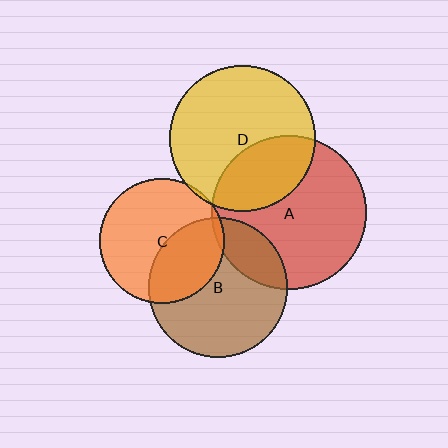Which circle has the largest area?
Circle A (red).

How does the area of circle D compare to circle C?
Approximately 1.4 times.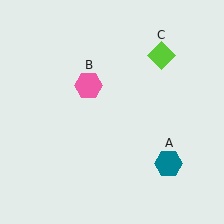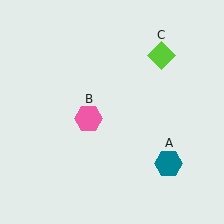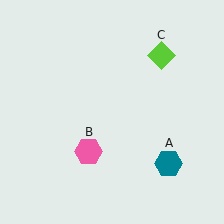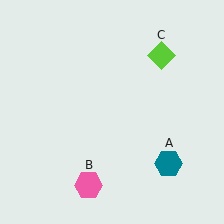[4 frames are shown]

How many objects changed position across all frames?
1 object changed position: pink hexagon (object B).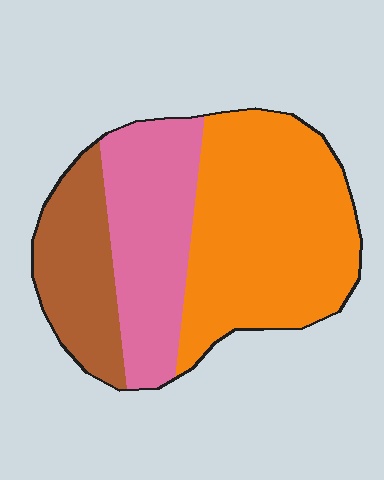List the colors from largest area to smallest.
From largest to smallest: orange, pink, brown.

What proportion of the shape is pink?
Pink covers 30% of the shape.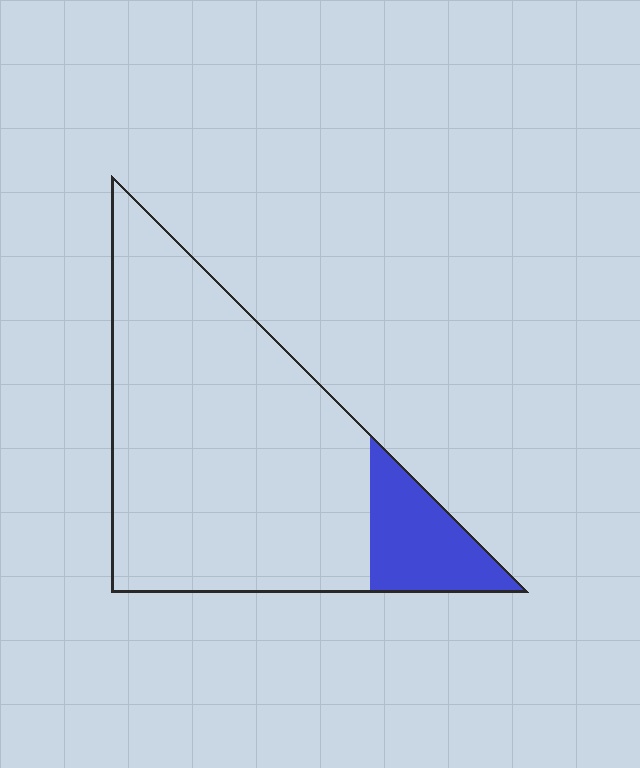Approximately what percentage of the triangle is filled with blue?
Approximately 15%.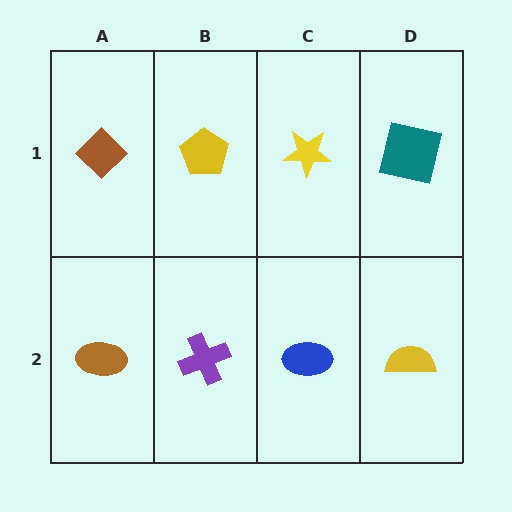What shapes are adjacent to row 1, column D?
A yellow semicircle (row 2, column D), a yellow star (row 1, column C).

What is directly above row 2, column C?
A yellow star.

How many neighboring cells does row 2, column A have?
2.